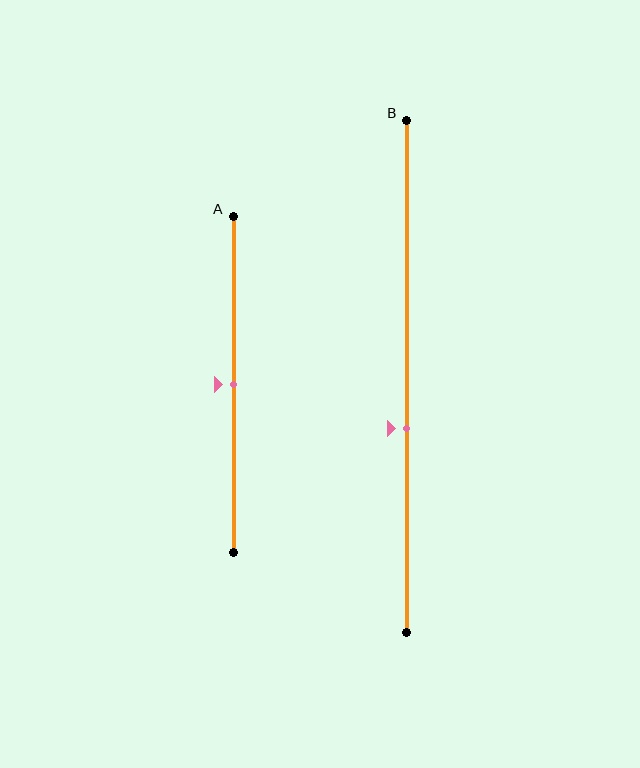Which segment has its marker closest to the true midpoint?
Segment A has its marker closest to the true midpoint.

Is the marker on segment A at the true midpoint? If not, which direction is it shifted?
Yes, the marker on segment A is at the true midpoint.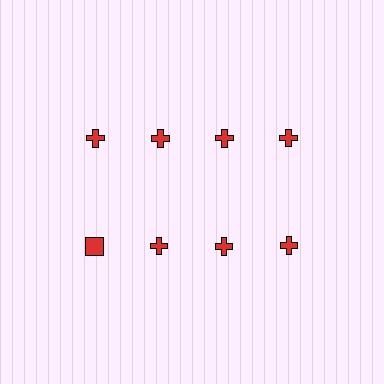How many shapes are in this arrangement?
There are 8 shapes arranged in a grid pattern.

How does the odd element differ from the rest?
It has a different shape: square instead of cross.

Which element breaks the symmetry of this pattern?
The red square in the second row, leftmost column breaks the symmetry. All other shapes are red crosses.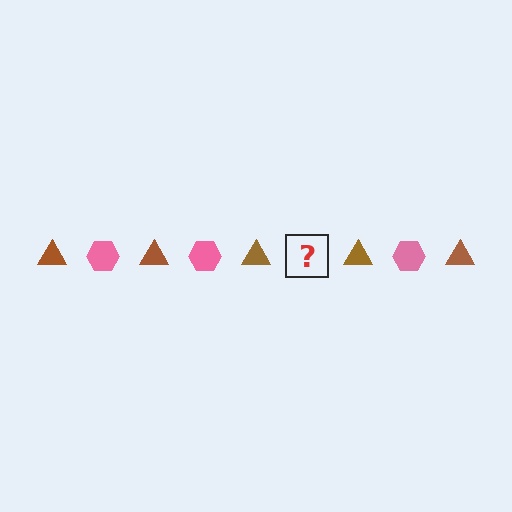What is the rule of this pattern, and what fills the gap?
The rule is that the pattern alternates between brown triangle and pink hexagon. The gap should be filled with a pink hexagon.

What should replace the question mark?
The question mark should be replaced with a pink hexagon.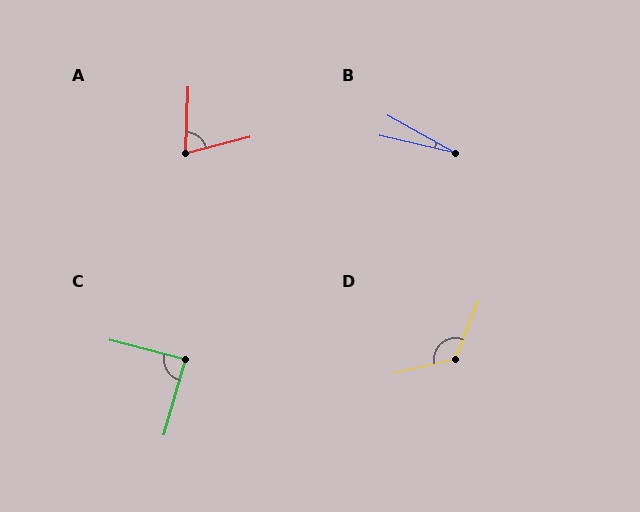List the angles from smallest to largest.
B (16°), A (73°), C (88°), D (125°).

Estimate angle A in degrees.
Approximately 73 degrees.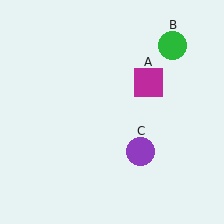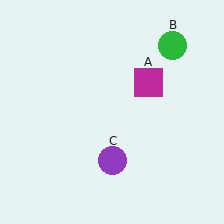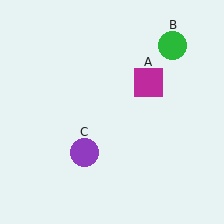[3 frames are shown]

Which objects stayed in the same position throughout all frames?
Magenta square (object A) and green circle (object B) remained stationary.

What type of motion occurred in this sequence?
The purple circle (object C) rotated clockwise around the center of the scene.